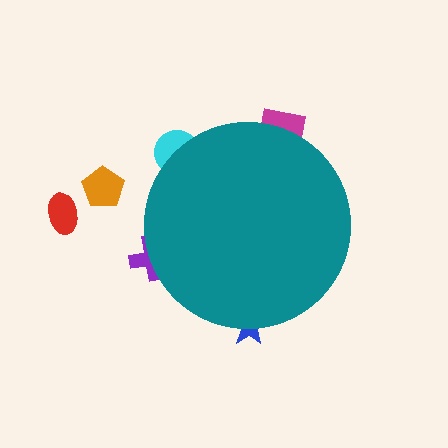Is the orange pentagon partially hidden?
No, the orange pentagon is fully visible.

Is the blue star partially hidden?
Yes, the blue star is partially hidden behind the teal circle.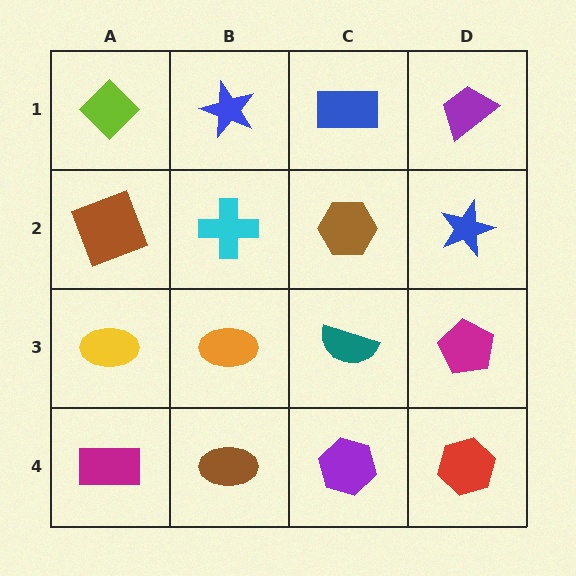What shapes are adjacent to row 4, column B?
An orange ellipse (row 3, column B), a magenta rectangle (row 4, column A), a purple hexagon (row 4, column C).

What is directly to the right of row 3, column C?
A magenta pentagon.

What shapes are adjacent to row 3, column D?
A blue star (row 2, column D), a red hexagon (row 4, column D), a teal semicircle (row 3, column C).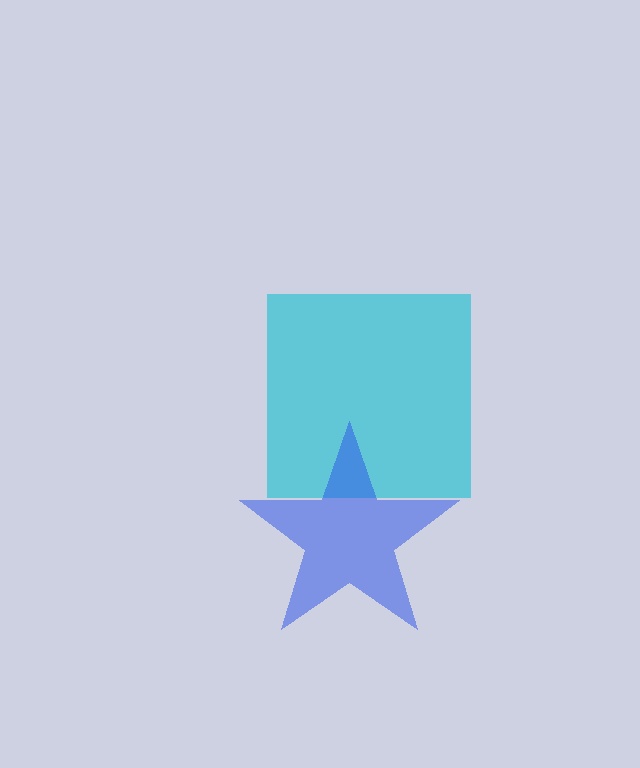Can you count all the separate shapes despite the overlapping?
Yes, there are 2 separate shapes.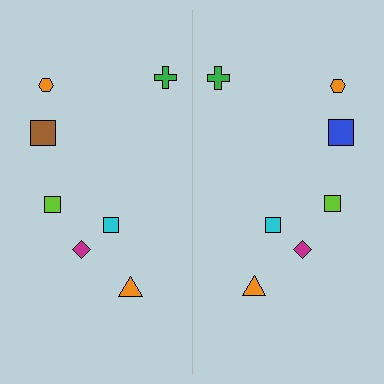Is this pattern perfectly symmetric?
No, the pattern is not perfectly symmetric. The blue square on the right side breaks the symmetry — its mirror counterpart is brown.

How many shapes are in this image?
There are 14 shapes in this image.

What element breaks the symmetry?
The blue square on the right side breaks the symmetry — its mirror counterpart is brown.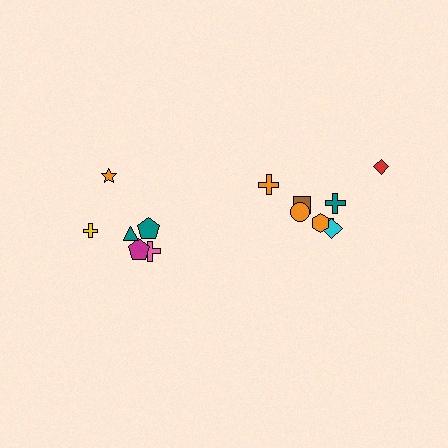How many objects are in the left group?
There are 6 objects.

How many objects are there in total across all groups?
There are 14 objects.